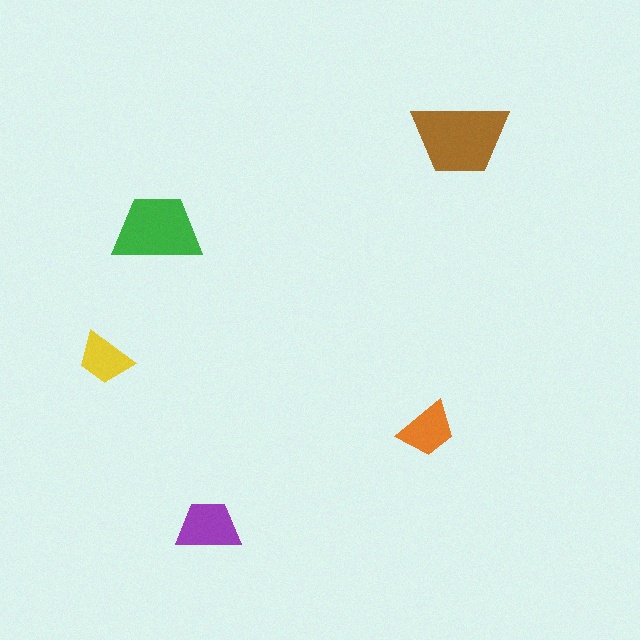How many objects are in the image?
There are 5 objects in the image.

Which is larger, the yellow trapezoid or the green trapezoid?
The green one.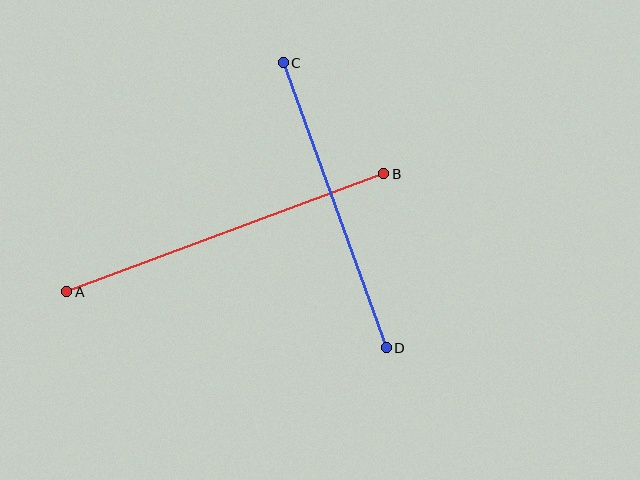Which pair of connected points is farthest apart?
Points A and B are farthest apart.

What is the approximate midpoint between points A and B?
The midpoint is at approximately (225, 233) pixels.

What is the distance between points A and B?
The distance is approximately 338 pixels.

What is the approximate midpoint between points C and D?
The midpoint is at approximately (335, 205) pixels.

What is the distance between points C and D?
The distance is approximately 303 pixels.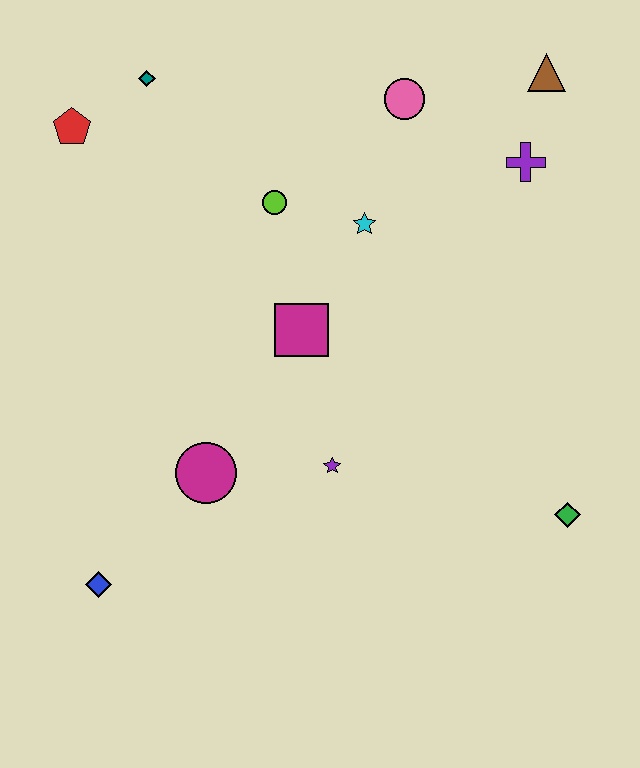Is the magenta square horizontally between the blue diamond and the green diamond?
Yes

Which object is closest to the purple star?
The magenta circle is closest to the purple star.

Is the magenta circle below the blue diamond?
No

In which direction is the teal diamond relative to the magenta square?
The teal diamond is above the magenta square.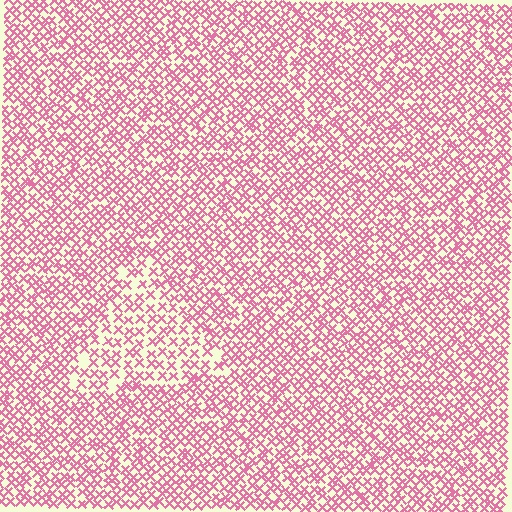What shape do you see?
I see a triangle.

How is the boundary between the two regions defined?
The boundary is defined by a change in element density (approximately 1.6x ratio). All elements are the same color, size, and shape.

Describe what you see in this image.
The image contains small pink elements arranged at two different densities. A triangle-shaped region is visible where the elements are less densely packed than the surrounding area.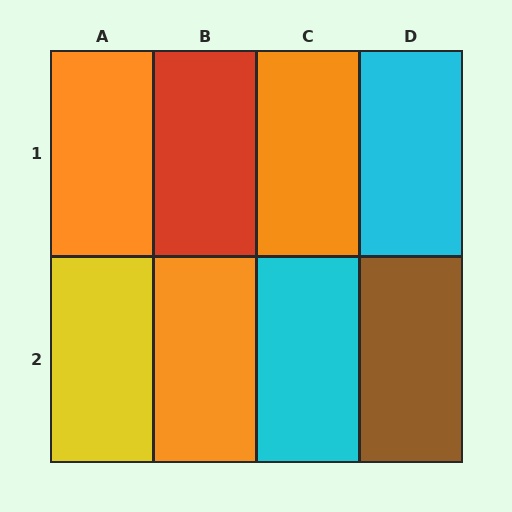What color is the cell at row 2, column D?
Brown.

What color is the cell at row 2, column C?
Cyan.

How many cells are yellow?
1 cell is yellow.